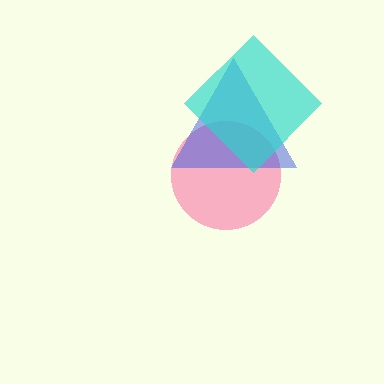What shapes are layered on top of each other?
The layered shapes are: a pink circle, a blue triangle, a cyan diamond.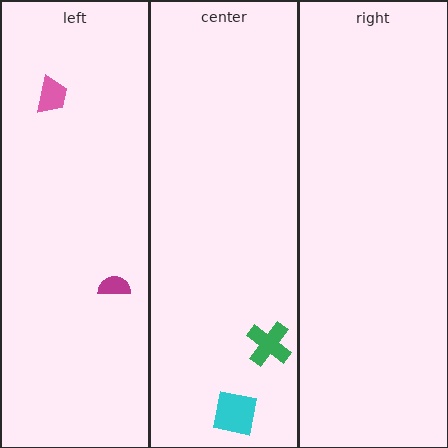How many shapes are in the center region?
2.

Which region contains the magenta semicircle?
The left region.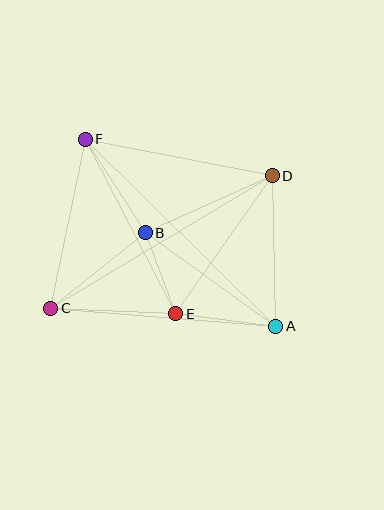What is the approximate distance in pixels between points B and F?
The distance between B and F is approximately 111 pixels.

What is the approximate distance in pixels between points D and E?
The distance between D and E is approximately 169 pixels.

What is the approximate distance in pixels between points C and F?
The distance between C and F is approximately 172 pixels.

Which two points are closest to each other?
Points B and E are closest to each other.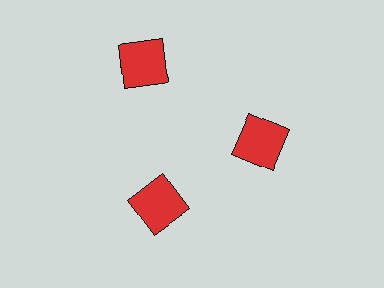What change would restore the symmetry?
The symmetry would be restored by moving it inward, back onto the ring so that all 3 squares sit at equal angles and equal distance from the center.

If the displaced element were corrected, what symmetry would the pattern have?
It would have 3-fold rotational symmetry — the pattern would map onto itself every 120 degrees.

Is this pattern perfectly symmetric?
No. The 3 red squares are arranged in a ring, but one element near the 11 o'clock position is pushed outward from the center, breaking the 3-fold rotational symmetry.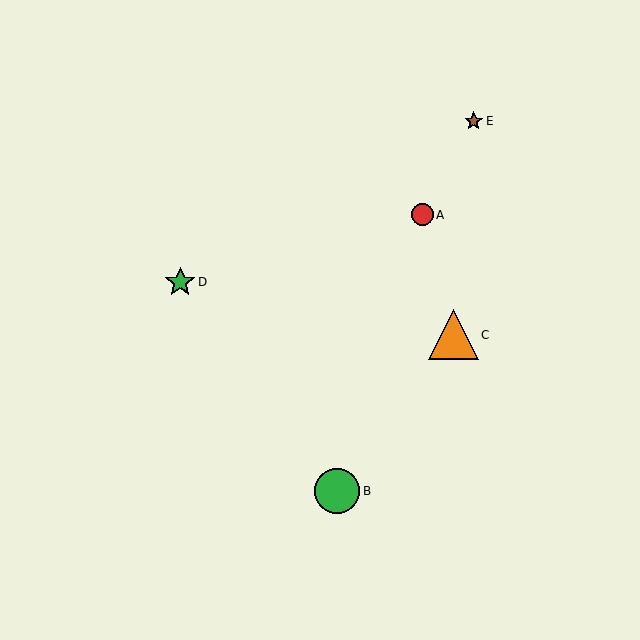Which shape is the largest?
The orange triangle (labeled C) is the largest.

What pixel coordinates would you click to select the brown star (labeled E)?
Click at (474, 121) to select the brown star E.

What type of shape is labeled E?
Shape E is a brown star.